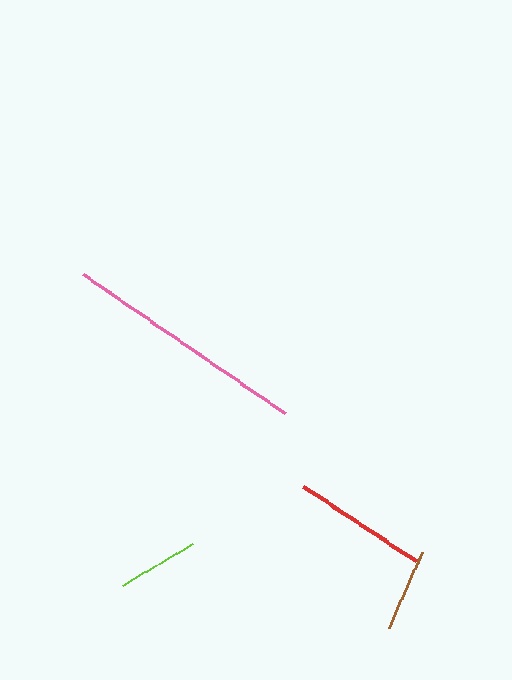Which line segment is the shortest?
The lime line is the shortest at approximately 82 pixels.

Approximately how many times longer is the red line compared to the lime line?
The red line is approximately 1.7 times the length of the lime line.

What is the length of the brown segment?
The brown segment is approximately 83 pixels long.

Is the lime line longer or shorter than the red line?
The red line is longer than the lime line.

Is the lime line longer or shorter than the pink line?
The pink line is longer than the lime line.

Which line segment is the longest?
The pink line is the longest at approximately 245 pixels.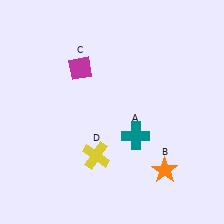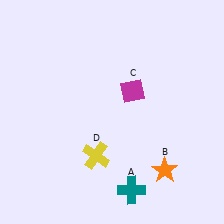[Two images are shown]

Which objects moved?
The objects that moved are: the teal cross (A), the magenta diamond (C).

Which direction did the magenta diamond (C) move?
The magenta diamond (C) moved right.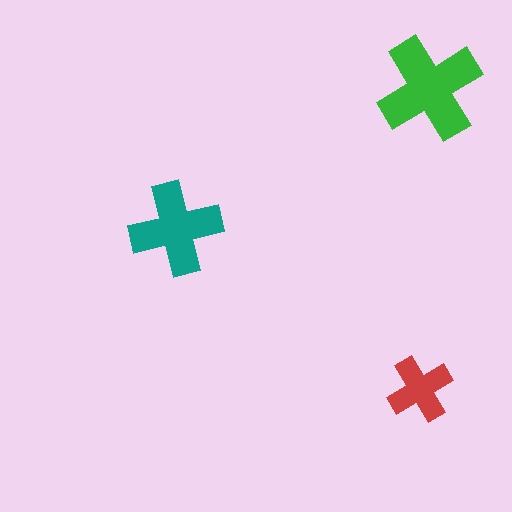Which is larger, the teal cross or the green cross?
The green one.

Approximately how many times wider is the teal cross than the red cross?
About 1.5 times wider.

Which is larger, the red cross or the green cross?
The green one.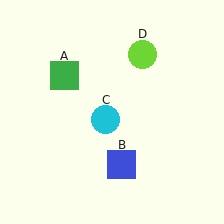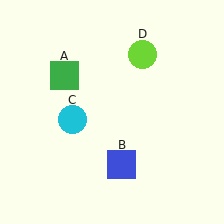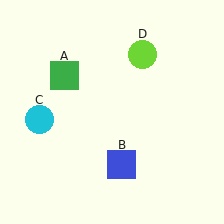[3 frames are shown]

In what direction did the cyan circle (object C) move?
The cyan circle (object C) moved left.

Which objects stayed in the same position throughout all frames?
Green square (object A) and blue square (object B) and lime circle (object D) remained stationary.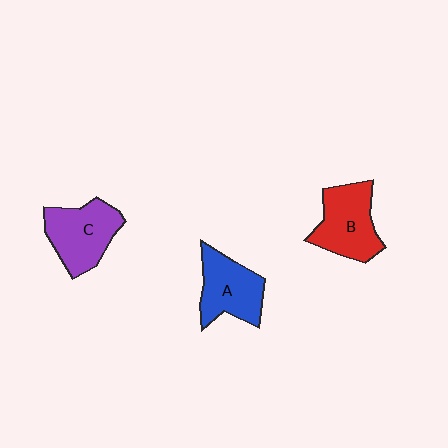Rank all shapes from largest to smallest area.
From largest to smallest: B (red), C (purple), A (blue).